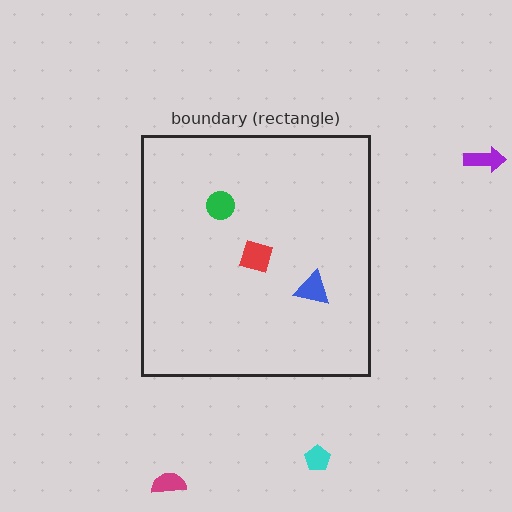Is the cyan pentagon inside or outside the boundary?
Outside.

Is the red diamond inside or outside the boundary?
Inside.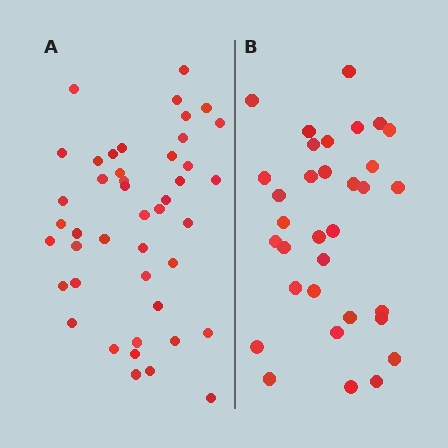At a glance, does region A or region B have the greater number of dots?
Region A (the left region) has more dots.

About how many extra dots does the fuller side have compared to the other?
Region A has roughly 12 or so more dots than region B.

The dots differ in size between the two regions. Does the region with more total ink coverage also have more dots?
No. Region B has more total ink coverage because its dots are larger, but region A actually contains more individual dots. Total area can be misleading — the number of items is what matters here.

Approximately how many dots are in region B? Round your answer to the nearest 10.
About 30 dots. (The exact count is 33, which rounds to 30.)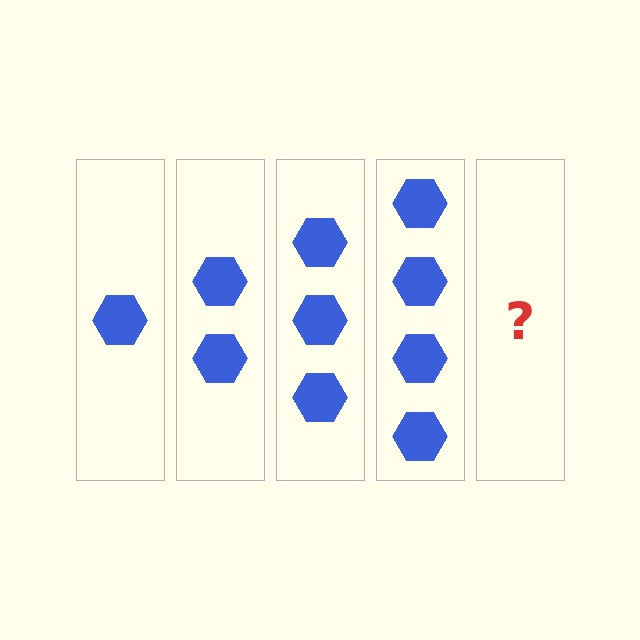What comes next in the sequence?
The next element should be 5 hexagons.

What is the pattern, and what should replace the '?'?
The pattern is that each step adds one more hexagon. The '?' should be 5 hexagons.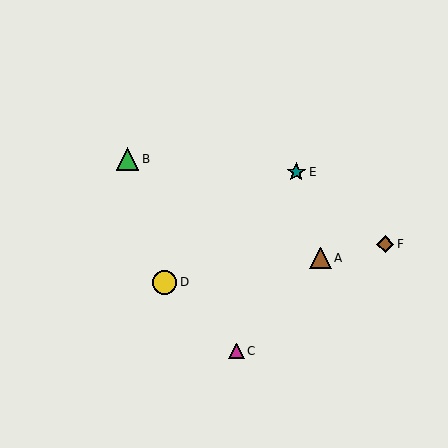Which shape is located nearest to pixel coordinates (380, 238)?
The brown diamond (labeled F) at (385, 244) is nearest to that location.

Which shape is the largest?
The yellow circle (labeled D) is the largest.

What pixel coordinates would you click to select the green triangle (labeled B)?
Click at (127, 159) to select the green triangle B.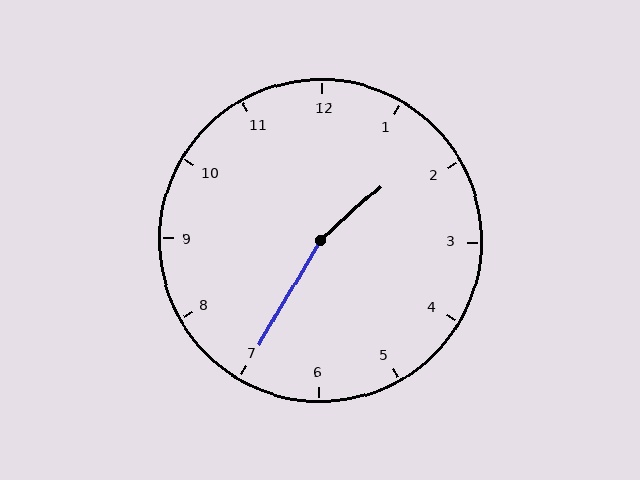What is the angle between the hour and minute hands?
Approximately 162 degrees.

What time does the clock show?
1:35.